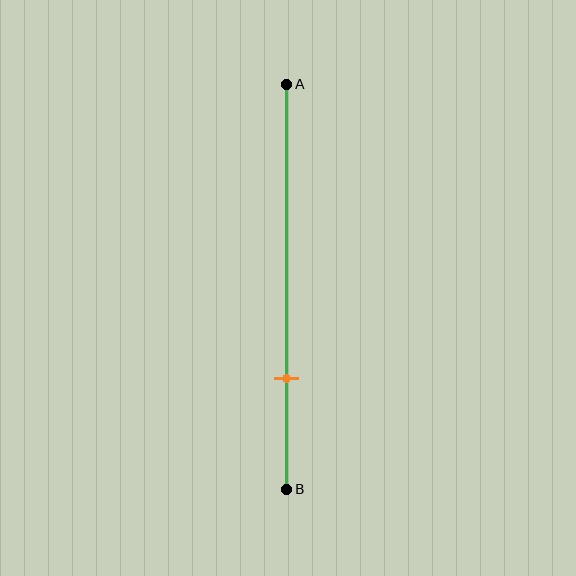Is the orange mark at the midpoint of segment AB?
No, the mark is at about 75% from A, not at the 50% midpoint.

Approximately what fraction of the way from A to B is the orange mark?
The orange mark is approximately 75% of the way from A to B.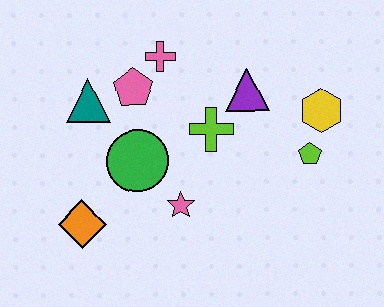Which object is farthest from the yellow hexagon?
The orange diamond is farthest from the yellow hexagon.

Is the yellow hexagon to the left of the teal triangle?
No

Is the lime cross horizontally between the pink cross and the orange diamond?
No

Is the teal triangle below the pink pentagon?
Yes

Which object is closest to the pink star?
The green circle is closest to the pink star.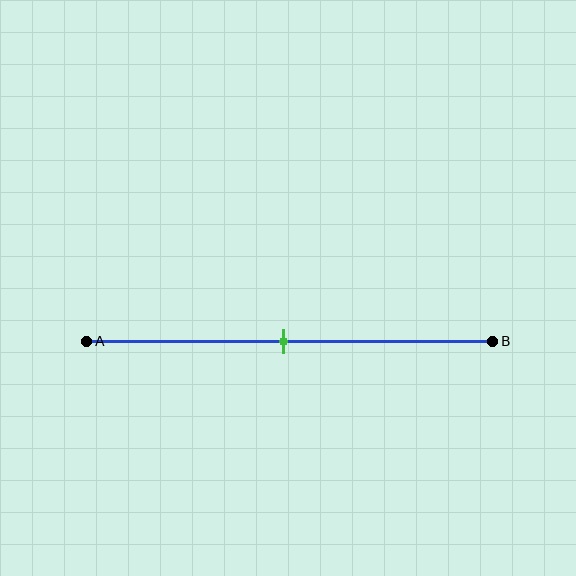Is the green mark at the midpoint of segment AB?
Yes, the mark is approximately at the midpoint.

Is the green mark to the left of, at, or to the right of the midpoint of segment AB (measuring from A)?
The green mark is approximately at the midpoint of segment AB.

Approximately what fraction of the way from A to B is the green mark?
The green mark is approximately 50% of the way from A to B.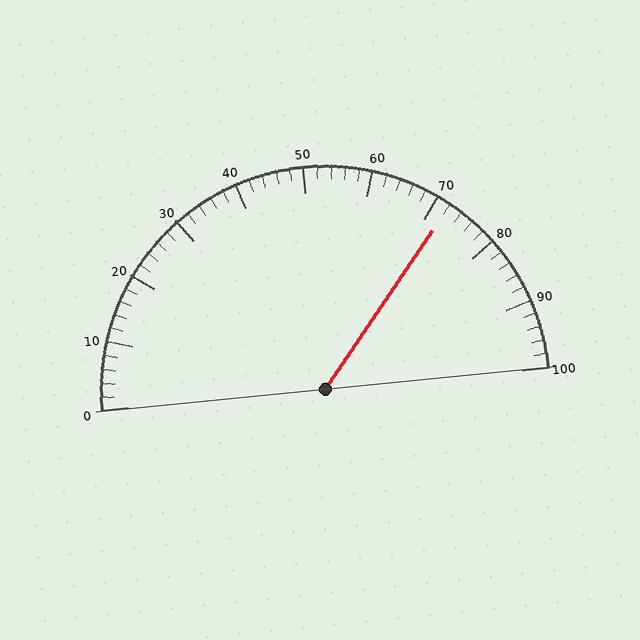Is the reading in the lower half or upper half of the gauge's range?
The reading is in the upper half of the range (0 to 100).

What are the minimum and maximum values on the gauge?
The gauge ranges from 0 to 100.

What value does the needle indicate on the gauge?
The needle indicates approximately 72.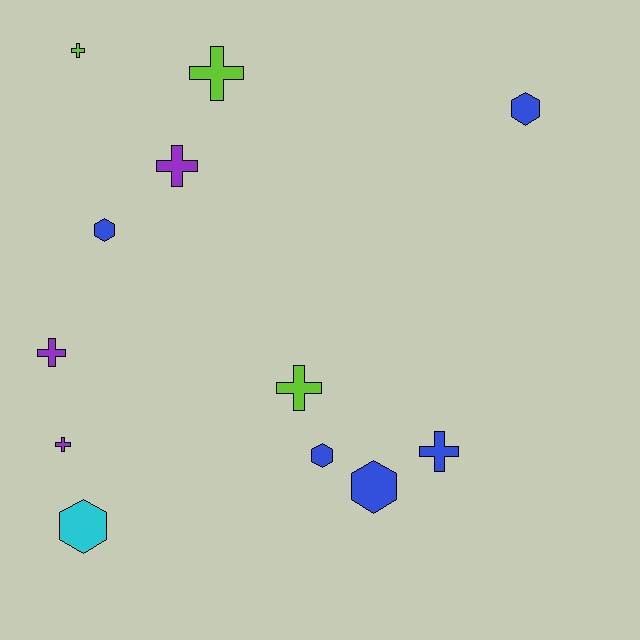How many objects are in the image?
There are 12 objects.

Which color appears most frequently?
Blue, with 5 objects.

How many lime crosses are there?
There are 3 lime crosses.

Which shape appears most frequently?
Cross, with 7 objects.